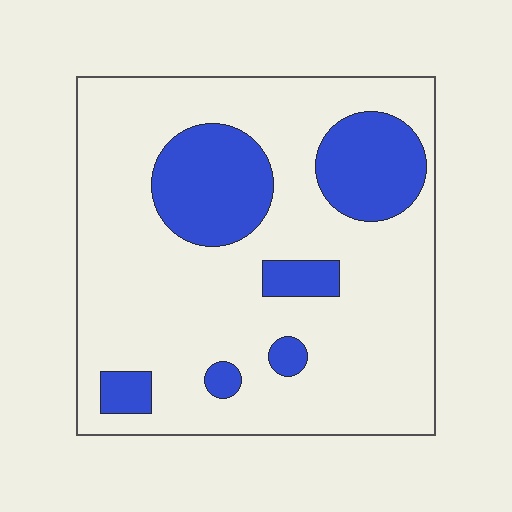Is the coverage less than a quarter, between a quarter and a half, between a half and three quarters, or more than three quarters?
Less than a quarter.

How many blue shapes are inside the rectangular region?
6.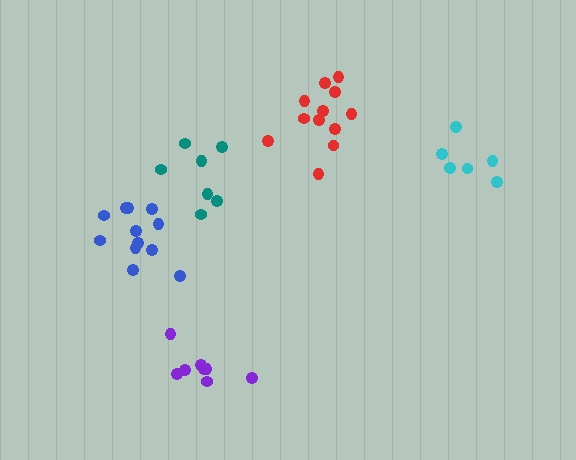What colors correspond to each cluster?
The clusters are colored: blue, red, purple, teal, cyan.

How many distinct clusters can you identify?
There are 5 distinct clusters.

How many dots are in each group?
Group 1: 12 dots, Group 2: 12 dots, Group 3: 8 dots, Group 4: 7 dots, Group 5: 6 dots (45 total).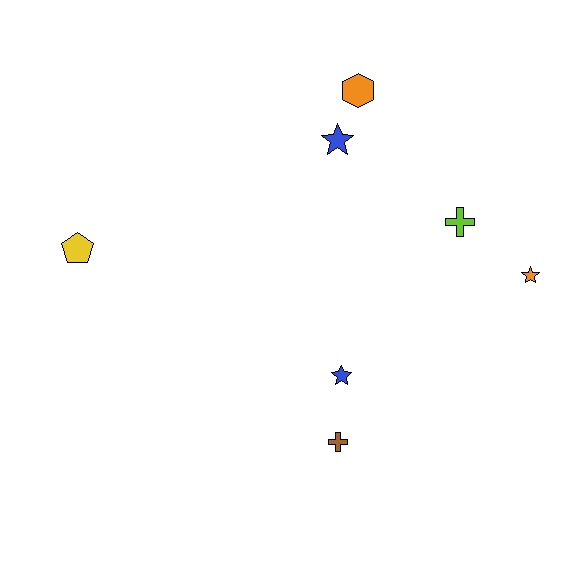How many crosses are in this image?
There are 2 crosses.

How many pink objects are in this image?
There are no pink objects.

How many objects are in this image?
There are 7 objects.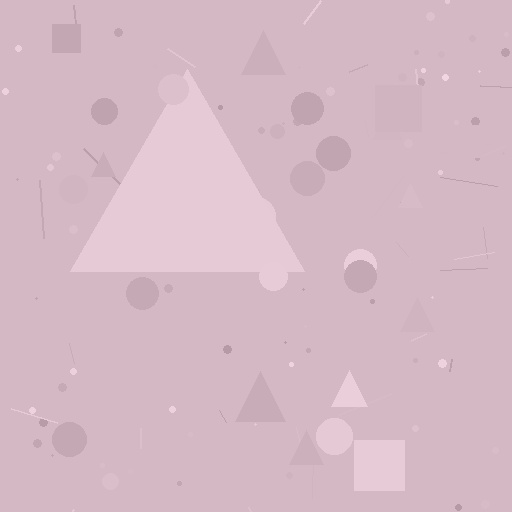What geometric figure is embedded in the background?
A triangle is embedded in the background.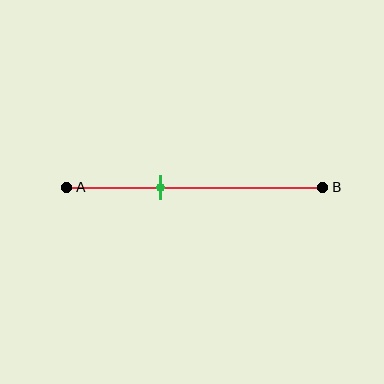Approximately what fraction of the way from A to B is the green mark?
The green mark is approximately 35% of the way from A to B.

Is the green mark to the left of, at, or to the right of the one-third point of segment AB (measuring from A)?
The green mark is to the right of the one-third point of segment AB.